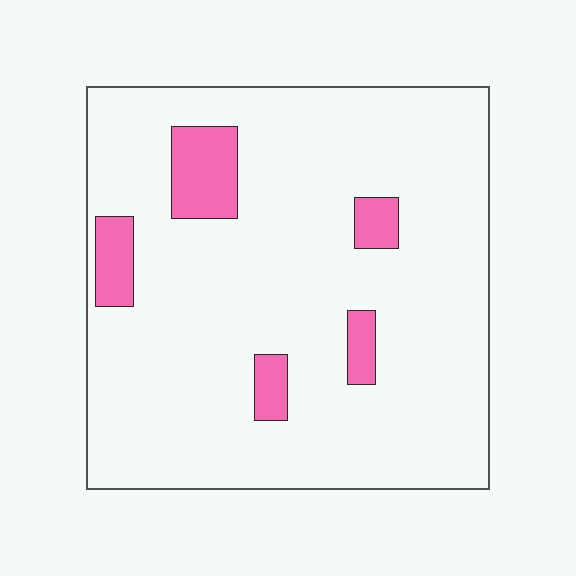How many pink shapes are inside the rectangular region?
5.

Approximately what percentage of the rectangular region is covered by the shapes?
Approximately 10%.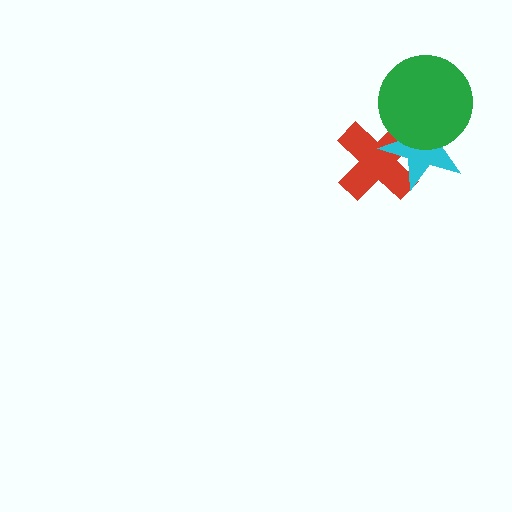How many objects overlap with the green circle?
2 objects overlap with the green circle.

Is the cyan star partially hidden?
Yes, it is partially covered by another shape.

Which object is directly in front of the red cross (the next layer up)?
The cyan star is directly in front of the red cross.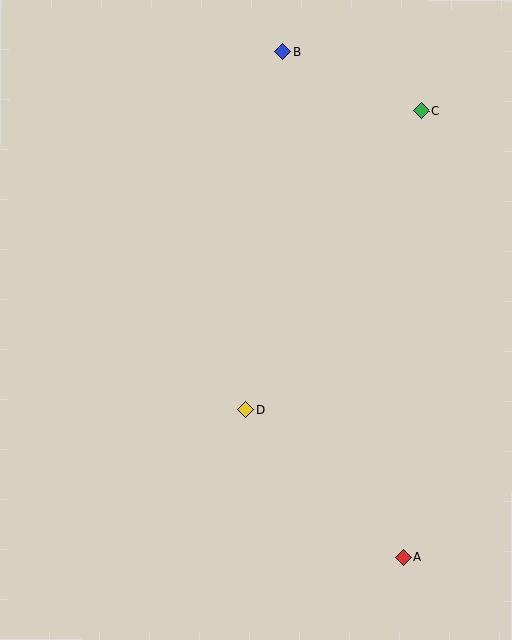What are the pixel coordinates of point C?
Point C is at (421, 111).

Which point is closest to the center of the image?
Point D at (245, 410) is closest to the center.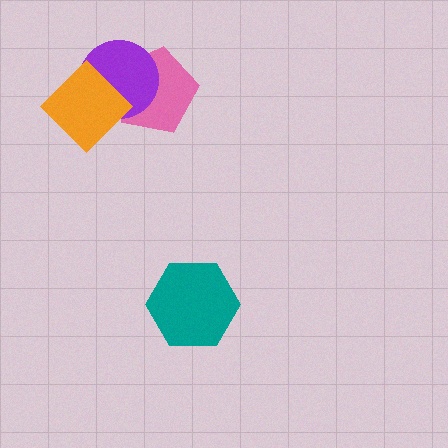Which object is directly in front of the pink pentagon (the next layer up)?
The purple circle is directly in front of the pink pentagon.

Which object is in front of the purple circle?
The orange diamond is in front of the purple circle.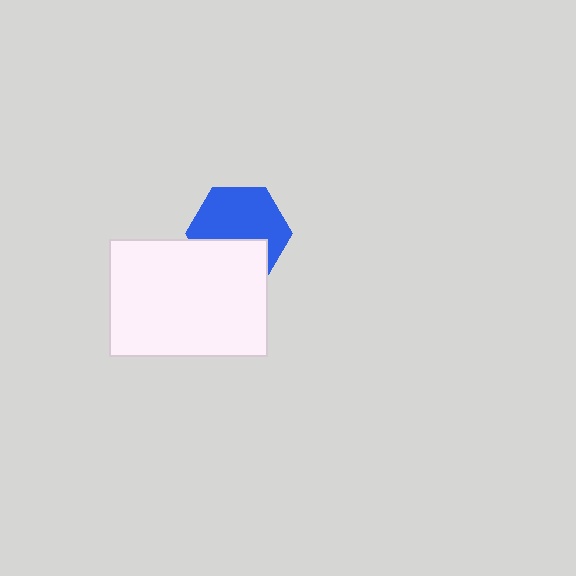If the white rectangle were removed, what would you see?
You would see the complete blue hexagon.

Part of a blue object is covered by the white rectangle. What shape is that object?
It is a hexagon.